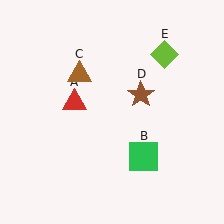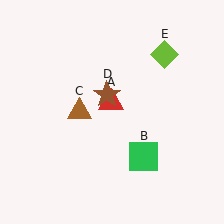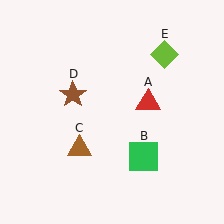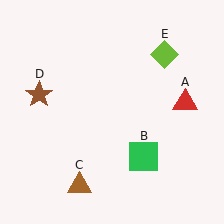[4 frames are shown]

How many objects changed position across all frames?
3 objects changed position: red triangle (object A), brown triangle (object C), brown star (object D).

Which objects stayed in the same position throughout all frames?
Green square (object B) and lime diamond (object E) remained stationary.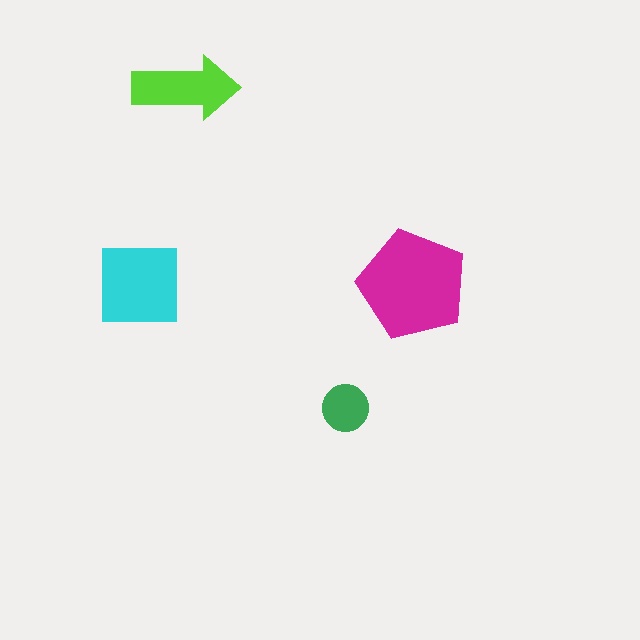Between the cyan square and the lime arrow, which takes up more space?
The cyan square.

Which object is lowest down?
The green circle is bottommost.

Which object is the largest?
The magenta pentagon.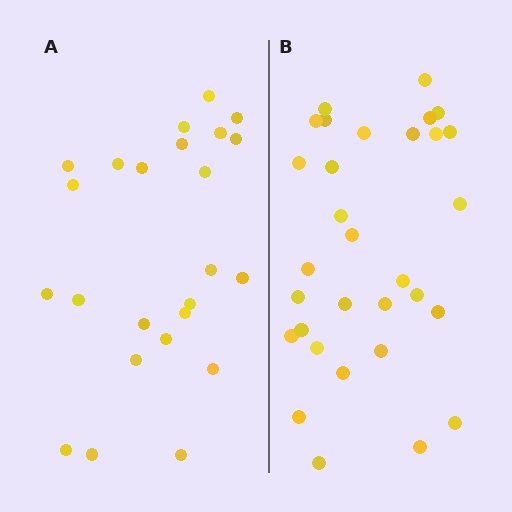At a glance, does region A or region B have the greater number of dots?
Region B (the right region) has more dots.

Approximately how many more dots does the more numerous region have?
Region B has roughly 8 or so more dots than region A.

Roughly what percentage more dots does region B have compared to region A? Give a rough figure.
About 30% more.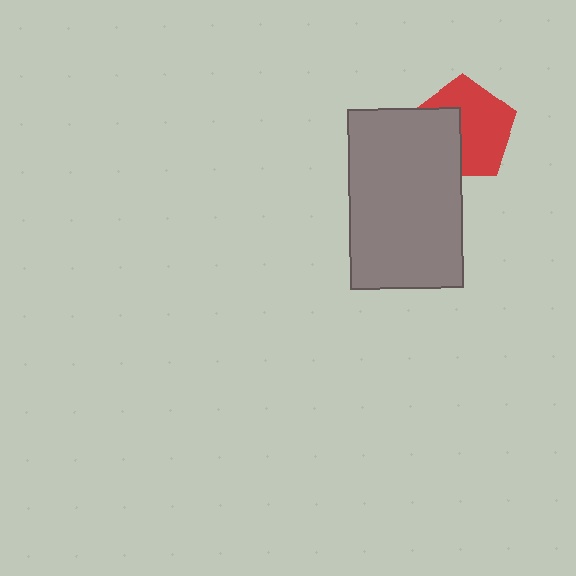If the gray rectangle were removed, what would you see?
You would see the complete red pentagon.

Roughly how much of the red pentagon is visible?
About half of it is visible (roughly 62%).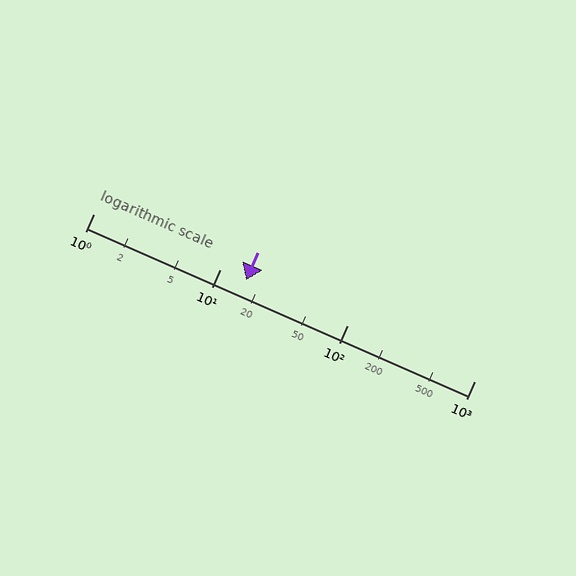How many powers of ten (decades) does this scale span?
The scale spans 3 decades, from 1 to 1000.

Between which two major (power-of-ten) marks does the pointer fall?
The pointer is between 10 and 100.